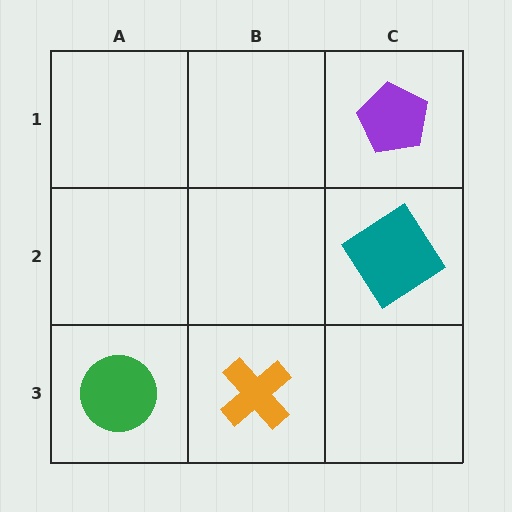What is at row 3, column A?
A green circle.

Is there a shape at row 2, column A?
No, that cell is empty.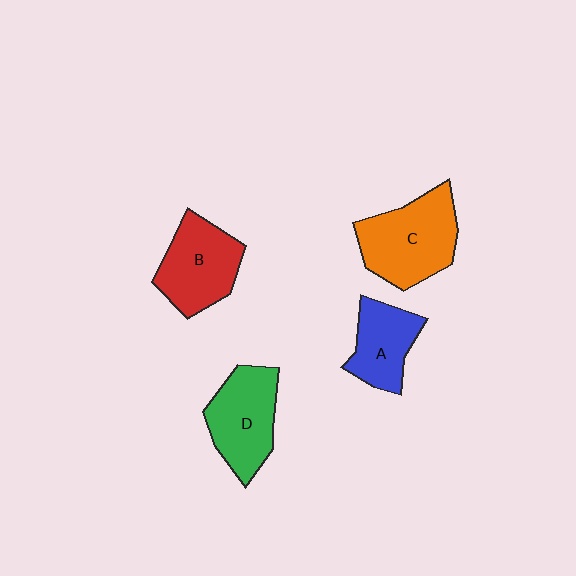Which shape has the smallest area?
Shape A (blue).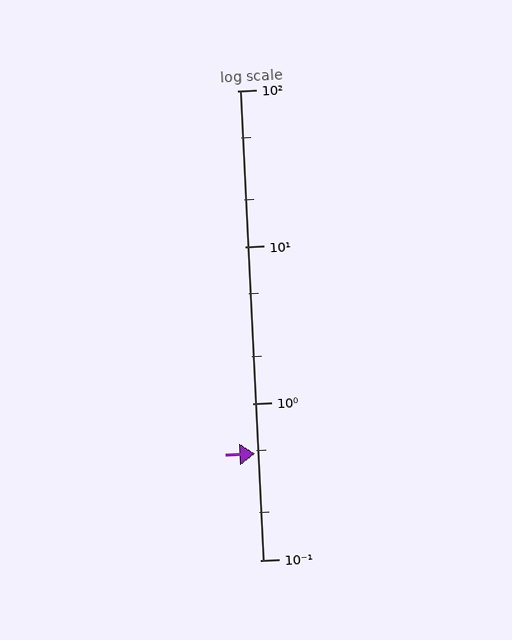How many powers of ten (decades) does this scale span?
The scale spans 3 decades, from 0.1 to 100.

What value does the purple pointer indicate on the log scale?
The pointer indicates approximately 0.48.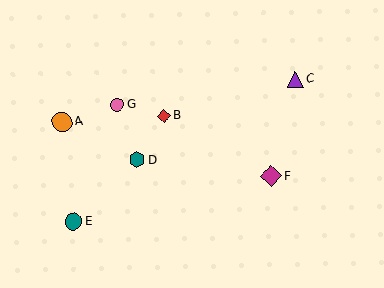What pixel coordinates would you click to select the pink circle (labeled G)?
Click at (117, 104) to select the pink circle G.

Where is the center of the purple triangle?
The center of the purple triangle is at (295, 79).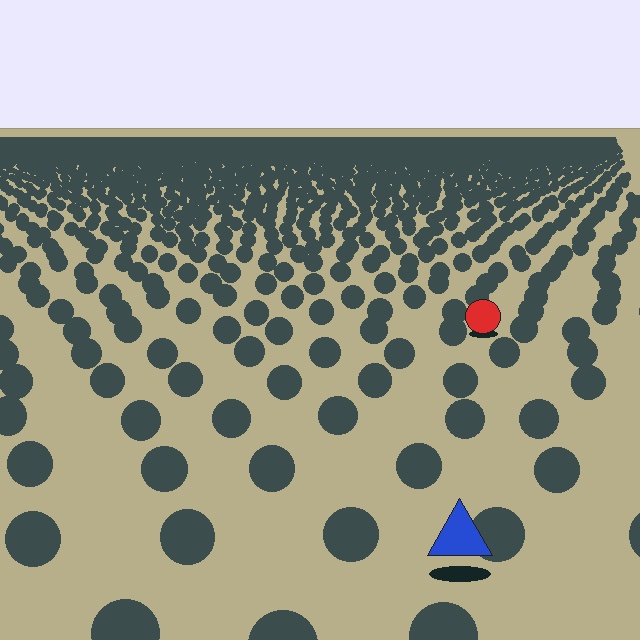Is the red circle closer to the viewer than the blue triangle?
No. The blue triangle is closer — you can tell from the texture gradient: the ground texture is coarser near it.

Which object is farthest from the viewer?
The red circle is farthest from the viewer. It appears smaller and the ground texture around it is denser.